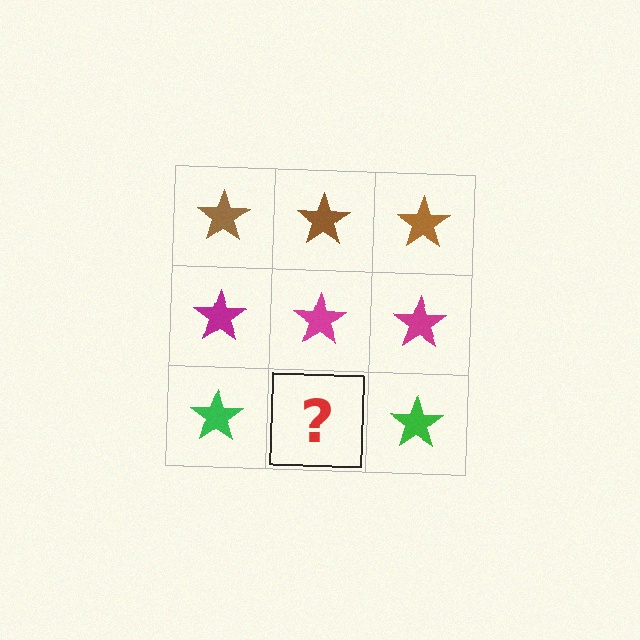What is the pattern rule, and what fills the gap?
The rule is that each row has a consistent color. The gap should be filled with a green star.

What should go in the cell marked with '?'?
The missing cell should contain a green star.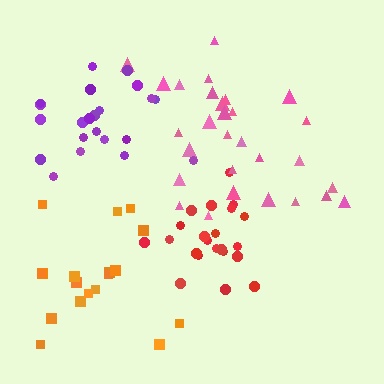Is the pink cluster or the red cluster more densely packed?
Red.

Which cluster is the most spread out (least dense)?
Orange.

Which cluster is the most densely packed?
Red.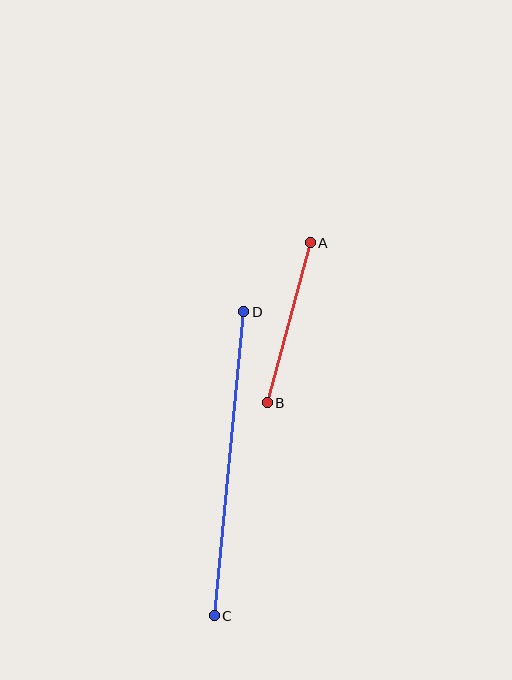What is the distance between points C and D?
The distance is approximately 305 pixels.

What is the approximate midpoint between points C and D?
The midpoint is at approximately (229, 464) pixels.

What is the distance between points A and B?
The distance is approximately 166 pixels.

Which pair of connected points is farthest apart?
Points C and D are farthest apart.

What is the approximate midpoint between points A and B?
The midpoint is at approximately (289, 323) pixels.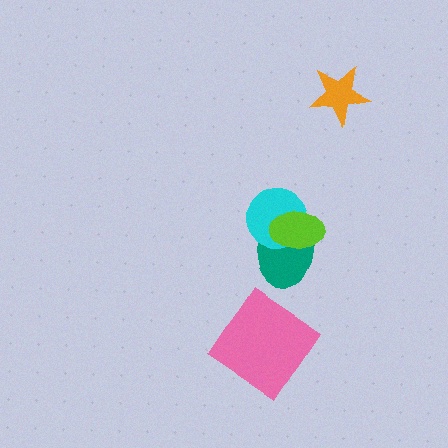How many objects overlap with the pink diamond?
0 objects overlap with the pink diamond.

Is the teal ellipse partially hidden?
Yes, it is partially covered by another shape.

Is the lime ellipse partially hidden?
No, no other shape covers it.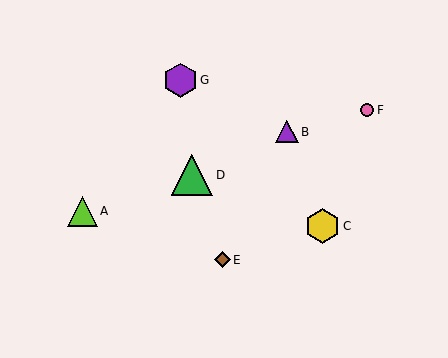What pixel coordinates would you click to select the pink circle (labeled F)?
Click at (367, 110) to select the pink circle F.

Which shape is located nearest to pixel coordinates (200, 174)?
The green triangle (labeled D) at (192, 175) is nearest to that location.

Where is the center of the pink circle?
The center of the pink circle is at (367, 110).